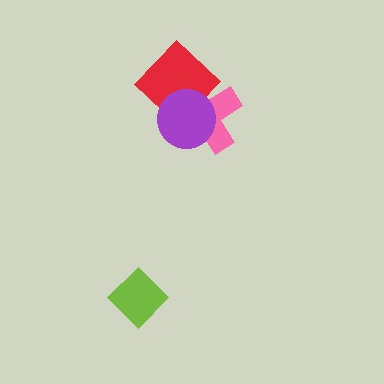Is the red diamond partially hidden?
Yes, it is partially covered by another shape.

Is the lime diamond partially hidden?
No, no other shape covers it.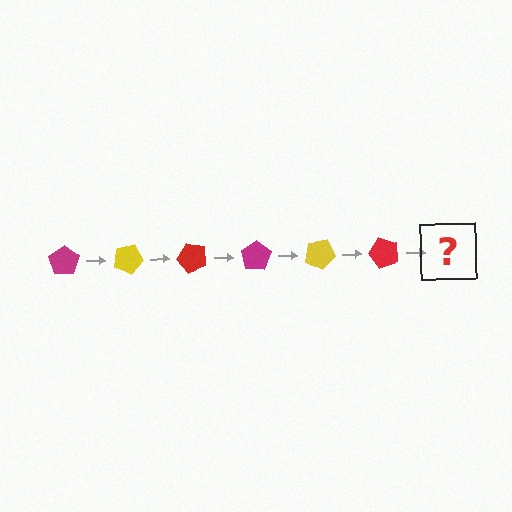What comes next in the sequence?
The next element should be a magenta pentagon, rotated 150 degrees from the start.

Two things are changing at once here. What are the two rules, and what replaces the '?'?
The two rules are that it rotates 25 degrees each step and the color cycles through magenta, yellow, and red. The '?' should be a magenta pentagon, rotated 150 degrees from the start.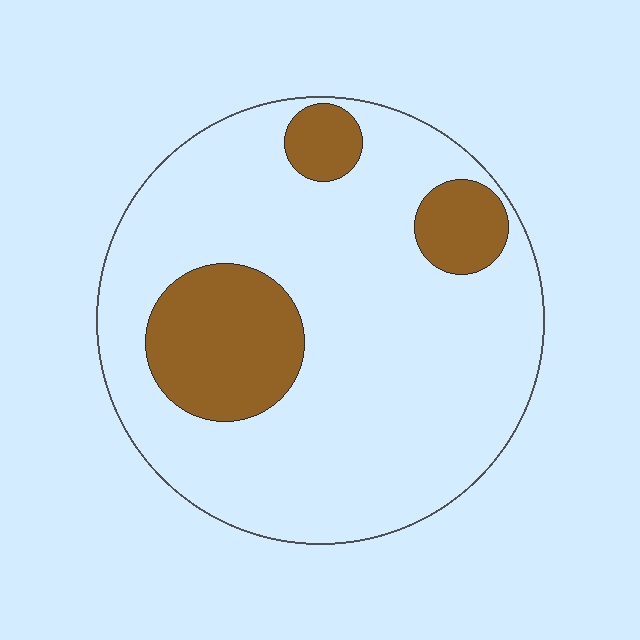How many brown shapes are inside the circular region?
3.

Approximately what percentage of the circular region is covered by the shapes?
Approximately 20%.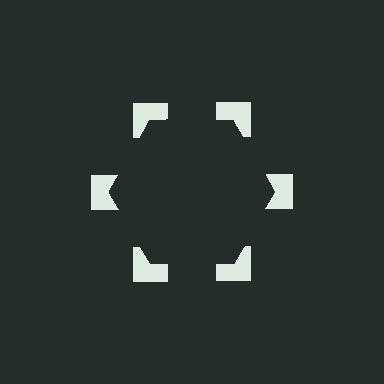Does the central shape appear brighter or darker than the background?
It typically appears slightly darker than the background, even though no actual brightness change is drawn.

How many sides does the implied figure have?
6 sides.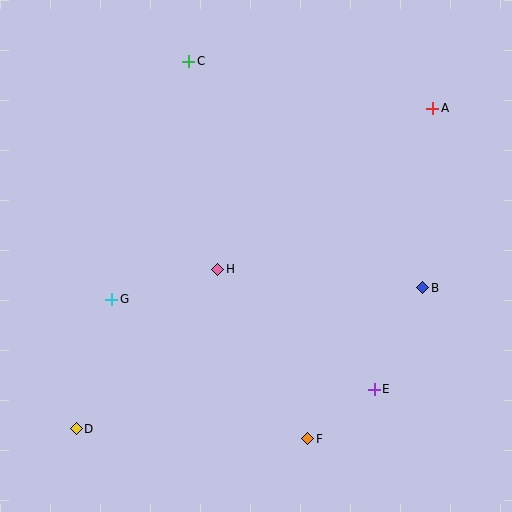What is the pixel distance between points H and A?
The distance between H and A is 269 pixels.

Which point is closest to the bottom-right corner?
Point E is closest to the bottom-right corner.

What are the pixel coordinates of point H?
Point H is at (218, 269).